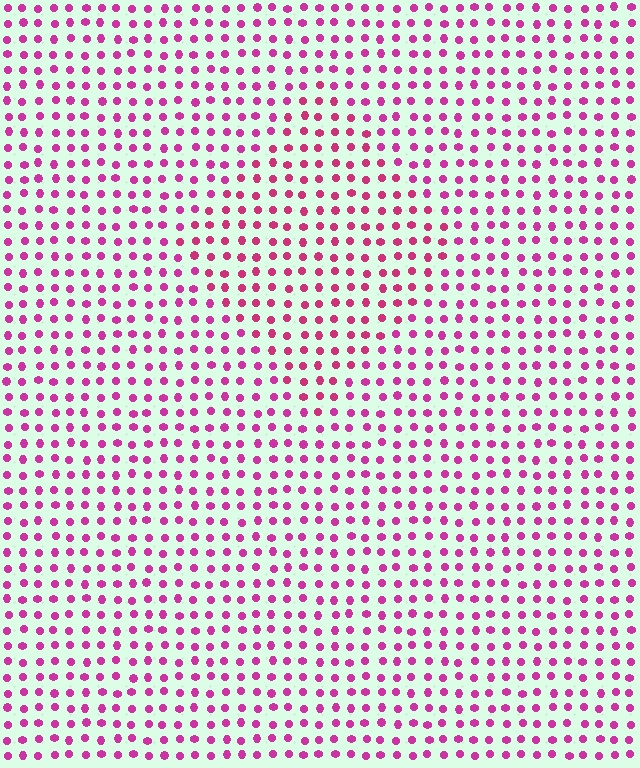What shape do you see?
I see a diamond.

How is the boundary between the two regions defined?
The boundary is defined purely by a slight shift in hue (about 16 degrees). Spacing, size, and orientation are identical on both sides.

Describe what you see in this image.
The image is filled with small magenta elements in a uniform arrangement. A diamond-shaped region is visible where the elements are tinted to a slightly different hue, forming a subtle color boundary.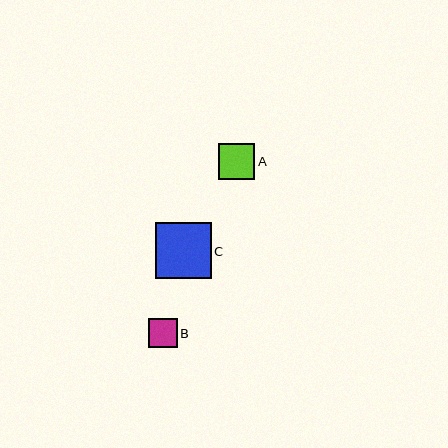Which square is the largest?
Square C is the largest with a size of approximately 56 pixels.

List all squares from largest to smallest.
From largest to smallest: C, A, B.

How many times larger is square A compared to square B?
Square A is approximately 1.3 times the size of square B.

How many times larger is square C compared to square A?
Square C is approximately 1.5 times the size of square A.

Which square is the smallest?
Square B is the smallest with a size of approximately 28 pixels.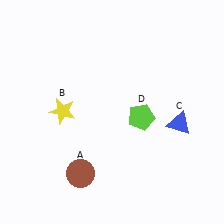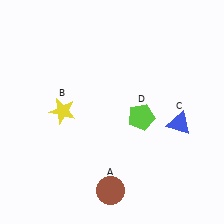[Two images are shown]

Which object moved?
The brown circle (A) moved right.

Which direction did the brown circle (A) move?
The brown circle (A) moved right.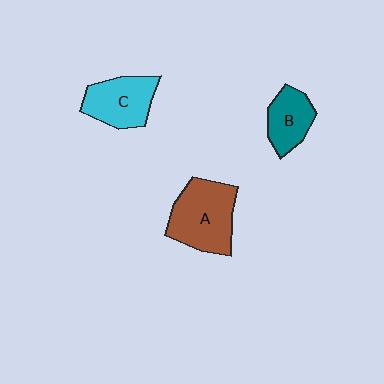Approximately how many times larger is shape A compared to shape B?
Approximately 1.7 times.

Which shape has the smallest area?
Shape B (teal).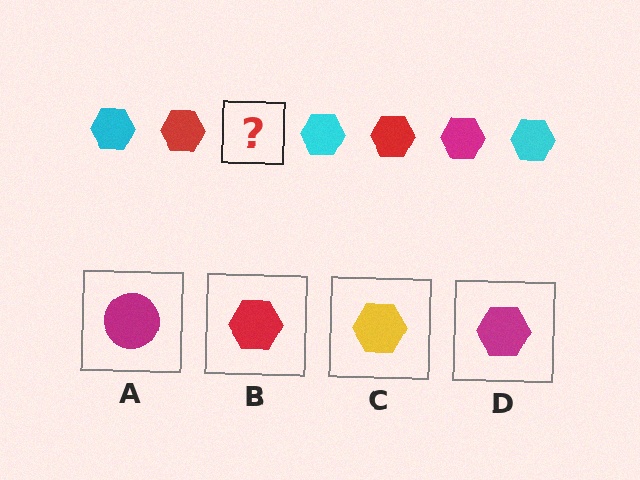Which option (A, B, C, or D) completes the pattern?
D.